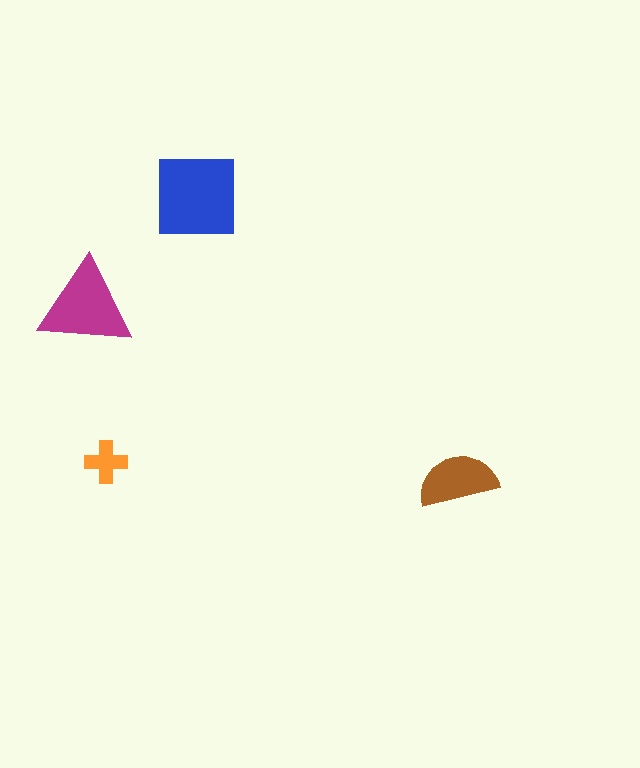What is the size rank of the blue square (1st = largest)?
1st.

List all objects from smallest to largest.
The orange cross, the brown semicircle, the magenta triangle, the blue square.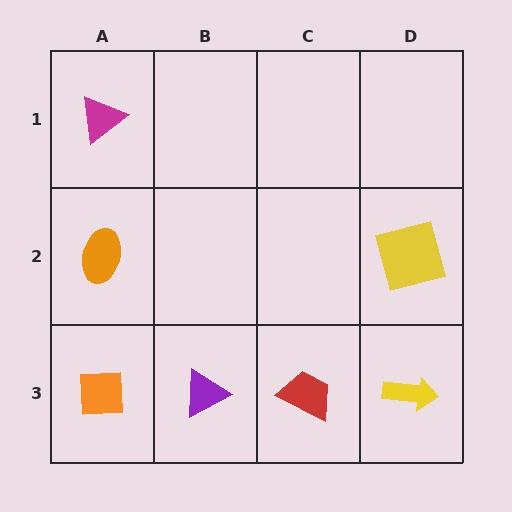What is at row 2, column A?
An orange ellipse.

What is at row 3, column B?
A purple triangle.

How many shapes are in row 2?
2 shapes.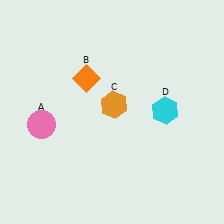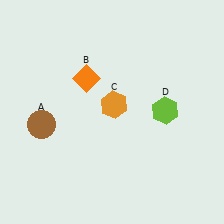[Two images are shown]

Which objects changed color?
A changed from pink to brown. D changed from cyan to lime.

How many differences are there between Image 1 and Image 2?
There are 2 differences between the two images.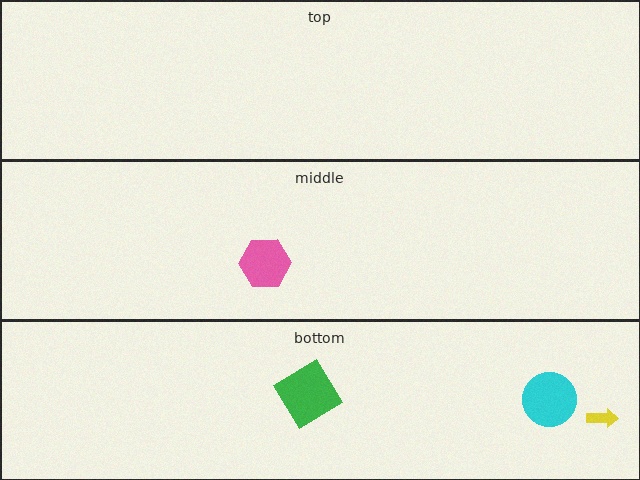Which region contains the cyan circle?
The bottom region.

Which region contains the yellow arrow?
The bottom region.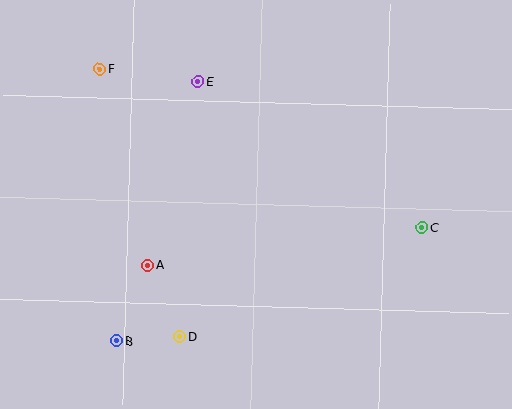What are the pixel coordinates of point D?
Point D is at (180, 337).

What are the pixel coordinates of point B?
Point B is at (117, 341).